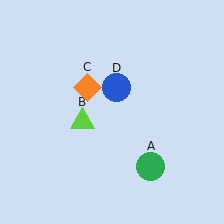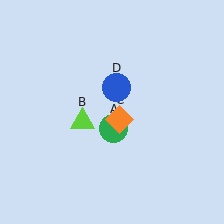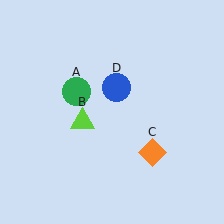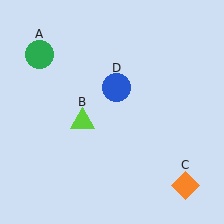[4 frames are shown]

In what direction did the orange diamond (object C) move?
The orange diamond (object C) moved down and to the right.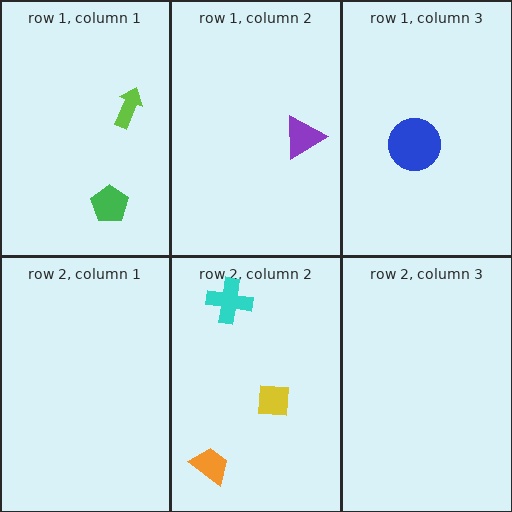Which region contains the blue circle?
The row 1, column 3 region.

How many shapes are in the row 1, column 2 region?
1.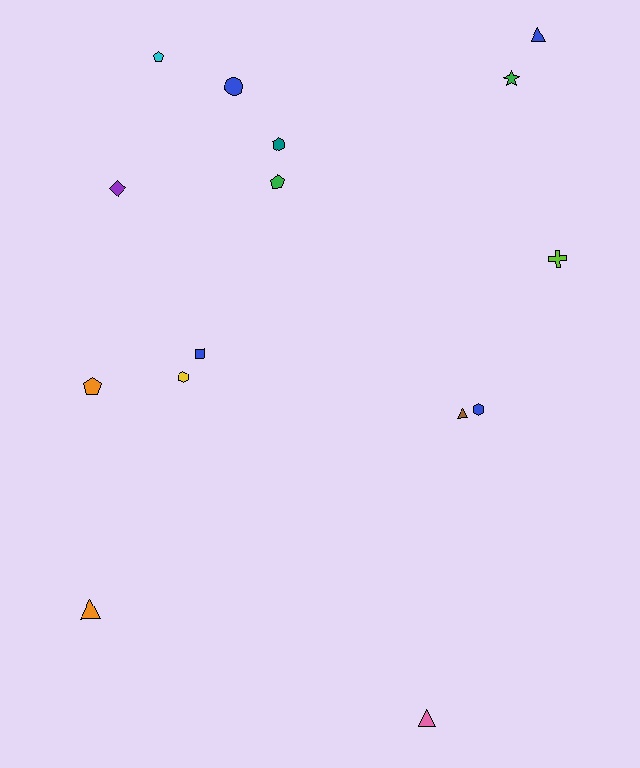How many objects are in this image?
There are 15 objects.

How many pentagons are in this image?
There are 3 pentagons.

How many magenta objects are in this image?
There are no magenta objects.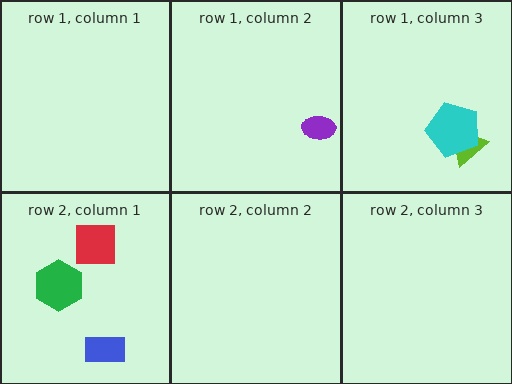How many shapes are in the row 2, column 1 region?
3.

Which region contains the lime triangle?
The row 1, column 3 region.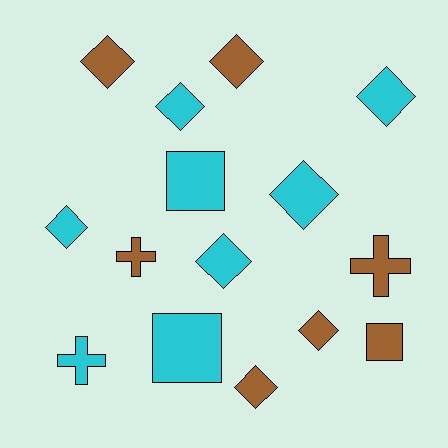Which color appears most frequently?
Cyan, with 8 objects.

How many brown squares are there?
There is 1 brown square.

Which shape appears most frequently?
Diamond, with 9 objects.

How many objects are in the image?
There are 15 objects.